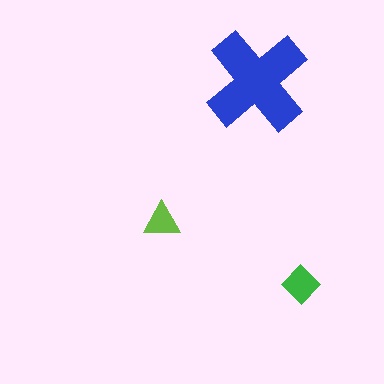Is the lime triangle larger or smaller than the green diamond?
Smaller.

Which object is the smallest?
The lime triangle.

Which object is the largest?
The blue cross.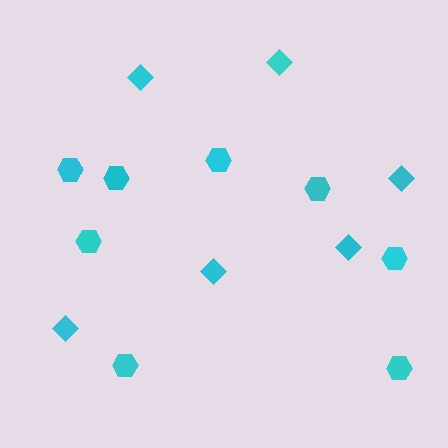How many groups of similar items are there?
There are 2 groups: one group of diamonds (6) and one group of hexagons (8).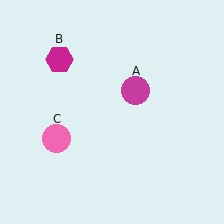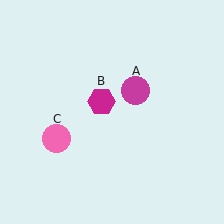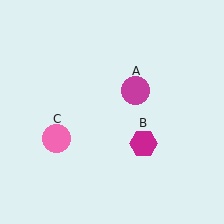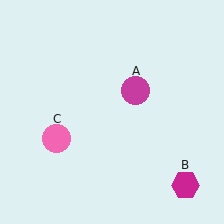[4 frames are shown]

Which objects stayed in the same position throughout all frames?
Magenta circle (object A) and pink circle (object C) remained stationary.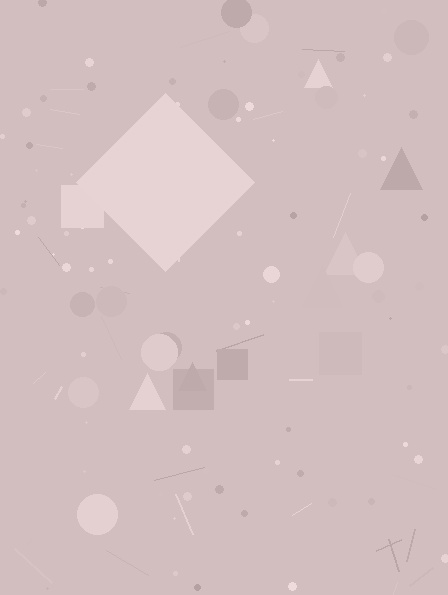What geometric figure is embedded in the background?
A diamond is embedded in the background.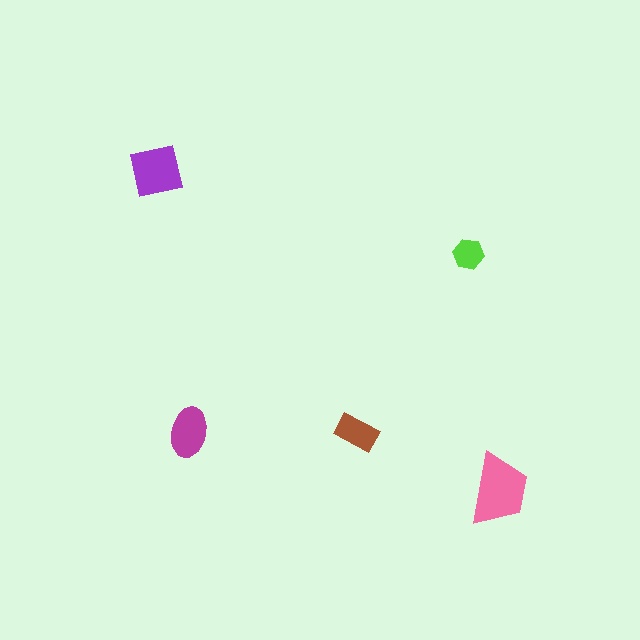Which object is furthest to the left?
The purple square is leftmost.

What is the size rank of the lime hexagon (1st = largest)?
5th.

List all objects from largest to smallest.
The pink trapezoid, the purple square, the magenta ellipse, the brown rectangle, the lime hexagon.